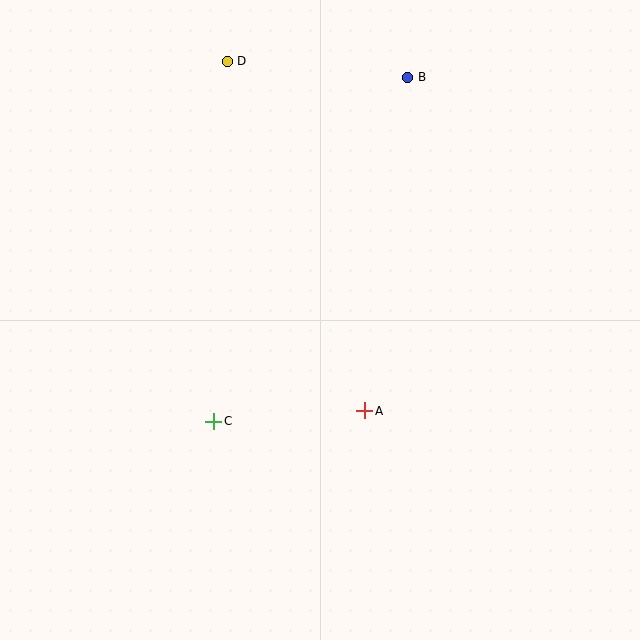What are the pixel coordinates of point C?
Point C is at (214, 421).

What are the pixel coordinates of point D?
Point D is at (227, 61).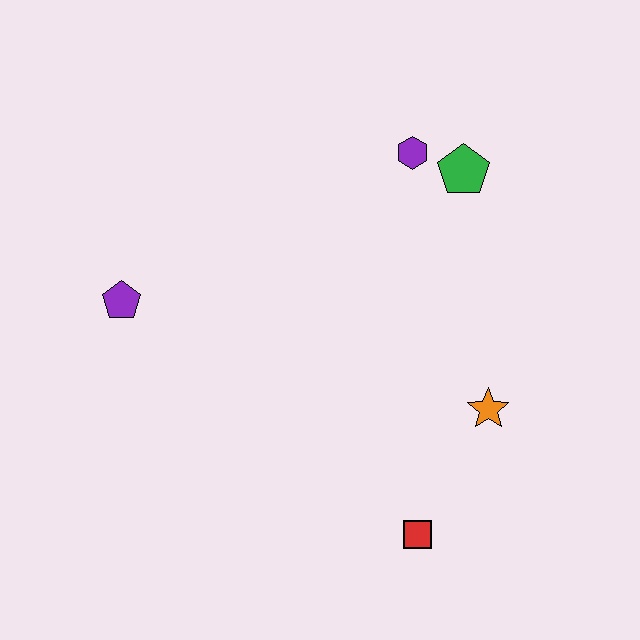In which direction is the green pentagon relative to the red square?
The green pentagon is above the red square.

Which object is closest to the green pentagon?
The purple hexagon is closest to the green pentagon.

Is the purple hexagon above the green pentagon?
Yes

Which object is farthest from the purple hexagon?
The red square is farthest from the purple hexagon.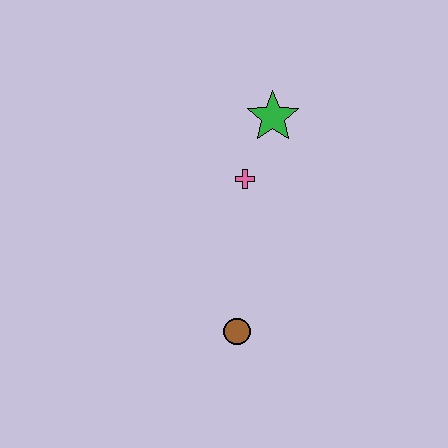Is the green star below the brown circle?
No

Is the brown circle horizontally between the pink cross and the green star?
No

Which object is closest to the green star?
The pink cross is closest to the green star.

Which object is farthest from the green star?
The brown circle is farthest from the green star.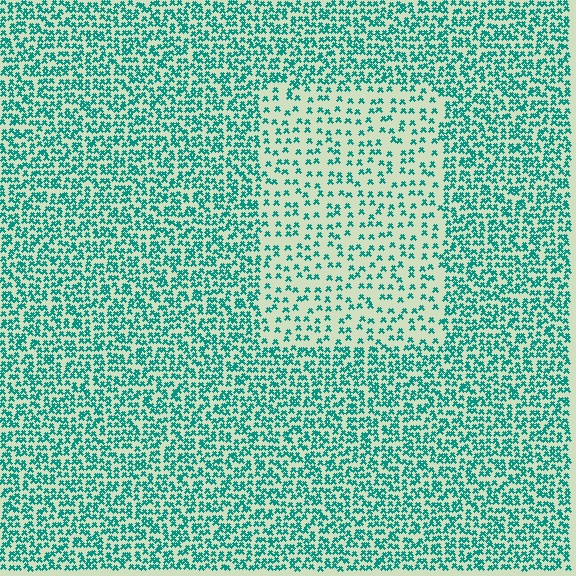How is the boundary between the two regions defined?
The boundary is defined by a change in element density (approximately 2.2x ratio). All elements are the same color, size, and shape.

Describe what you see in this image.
The image contains small teal elements arranged at two different densities. A rectangle-shaped region is visible where the elements are less densely packed than the surrounding area.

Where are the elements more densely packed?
The elements are more densely packed outside the rectangle boundary.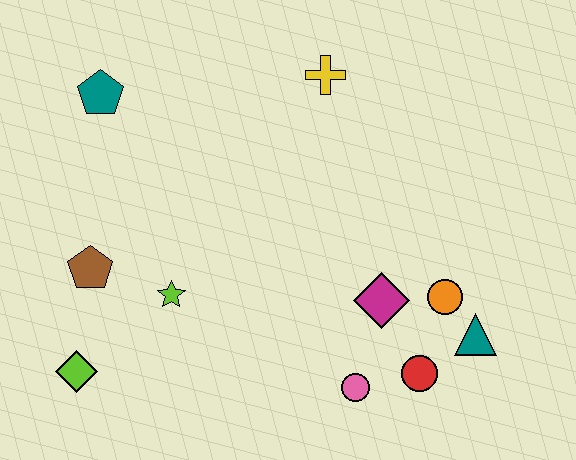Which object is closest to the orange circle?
The teal triangle is closest to the orange circle.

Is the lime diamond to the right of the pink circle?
No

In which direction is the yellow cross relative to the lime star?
The yellow cross is above the lime star.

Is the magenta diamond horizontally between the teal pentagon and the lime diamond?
No